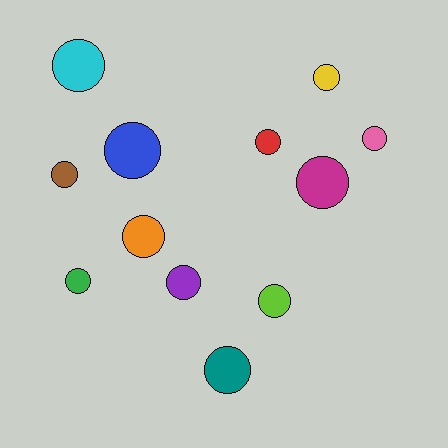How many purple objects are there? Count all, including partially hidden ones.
There is 1 purple object.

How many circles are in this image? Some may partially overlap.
There are 12 circles.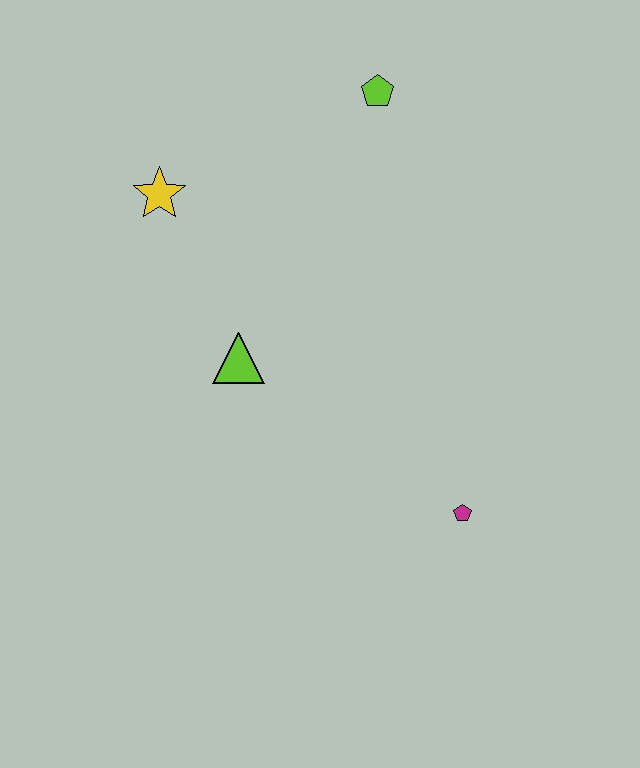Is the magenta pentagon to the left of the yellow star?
No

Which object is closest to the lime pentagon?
The yellow star is closest to the lime pentagon.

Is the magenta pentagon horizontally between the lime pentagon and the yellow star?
No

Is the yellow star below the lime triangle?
No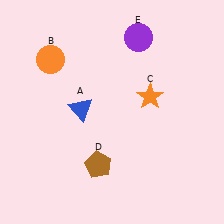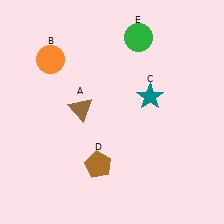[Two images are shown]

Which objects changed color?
A changed from blue to brown. C changed from orange to teal. E changed from purple to green.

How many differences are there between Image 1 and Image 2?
There are 3 differences between the two images.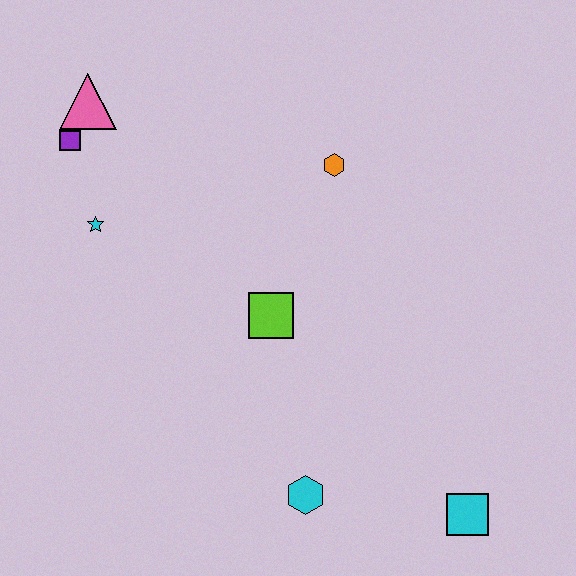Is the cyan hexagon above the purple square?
No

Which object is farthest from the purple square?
The cyan square is farthest from the purple square.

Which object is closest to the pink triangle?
The purple square is closest to the pink triangle.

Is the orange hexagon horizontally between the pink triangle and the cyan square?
Yes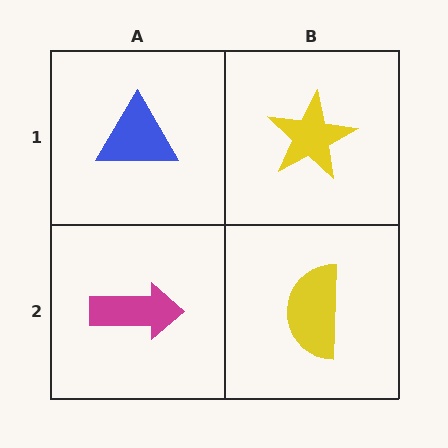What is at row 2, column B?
A yellow semicircle.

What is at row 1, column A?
A blue triangle.